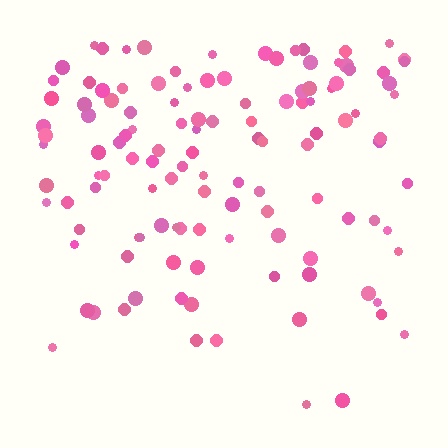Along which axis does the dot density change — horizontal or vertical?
Vertical.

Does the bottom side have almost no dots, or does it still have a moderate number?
Still a moderate number, just noticeably fewer than the top.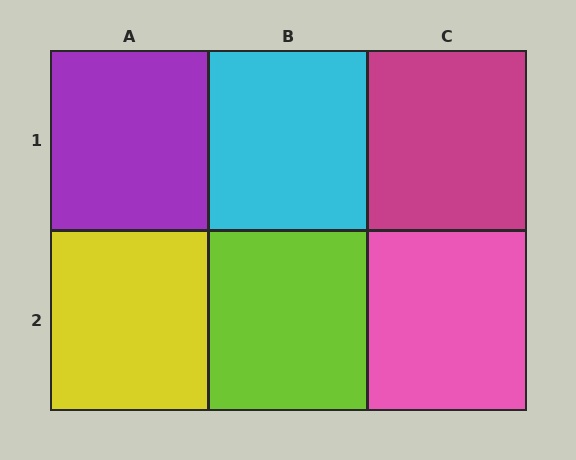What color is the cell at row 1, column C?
Magenta.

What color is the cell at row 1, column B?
Cyan.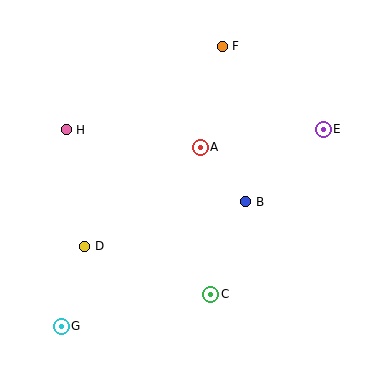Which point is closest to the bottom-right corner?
Point C is closest to the bottom-right corner.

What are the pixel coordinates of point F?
Point F is at (222, 46).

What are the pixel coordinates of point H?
Point H is at (66, 130).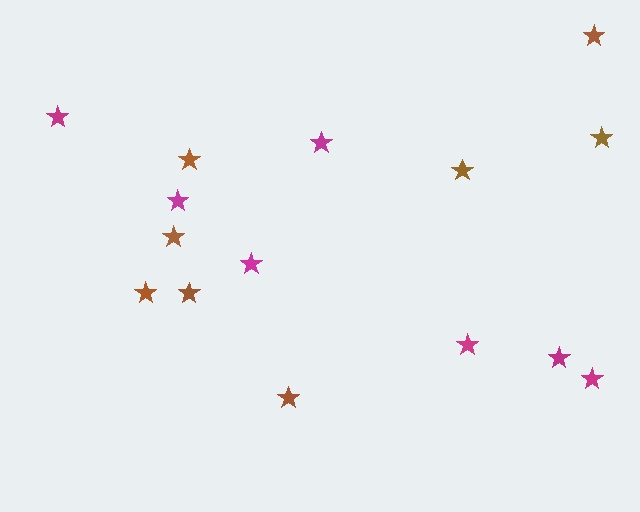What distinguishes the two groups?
There are 2 groups: one group of magenta stars (7) and one group of brown stars (8).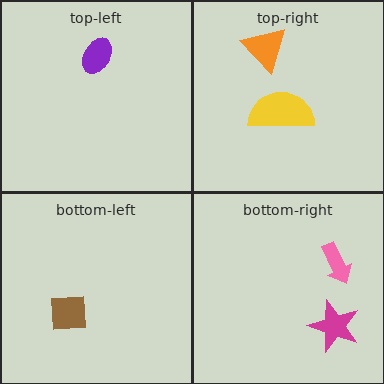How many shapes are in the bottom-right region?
2.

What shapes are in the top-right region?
The yellow semicircle, the orange triangle.